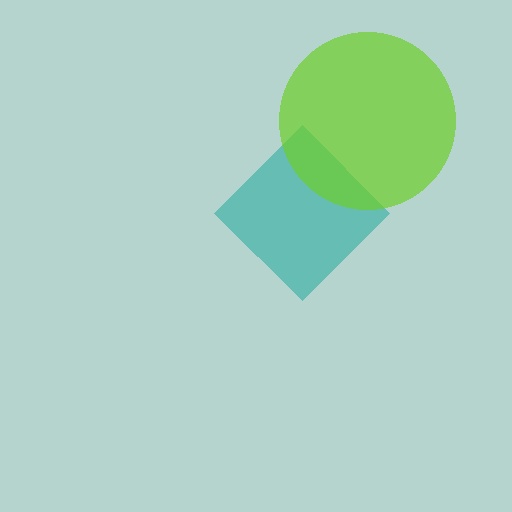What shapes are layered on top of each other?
The layered shapes are: a teal diamond, a lime circle.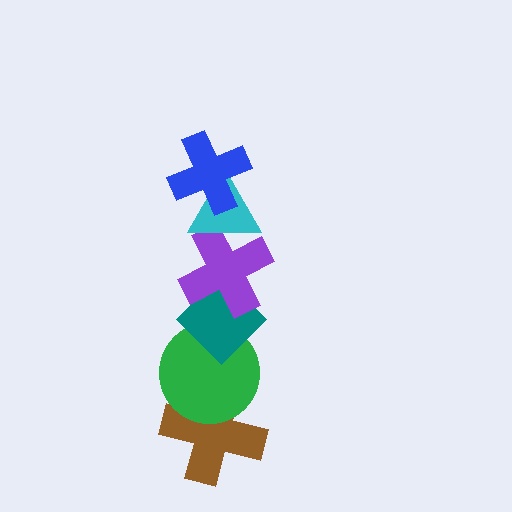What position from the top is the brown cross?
The brown cross is 6th from the top.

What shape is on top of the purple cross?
The cyan triangle is on top of the purple cross.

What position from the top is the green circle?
The green circle is 5th from the top.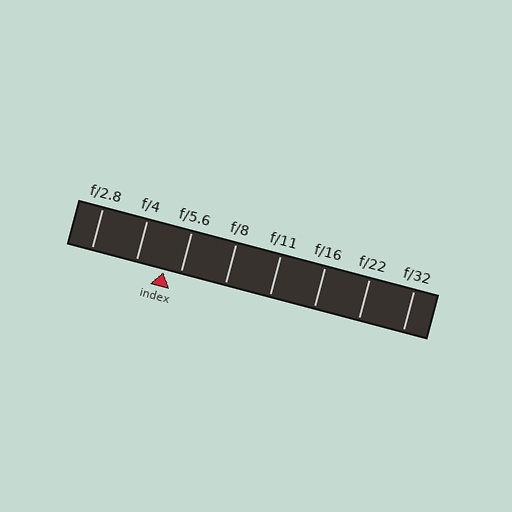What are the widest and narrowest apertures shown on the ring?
The widest aperture shown is f/2.8 and the narrowest is f/32.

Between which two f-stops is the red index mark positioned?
The index mark is between f/4 and f/5.6.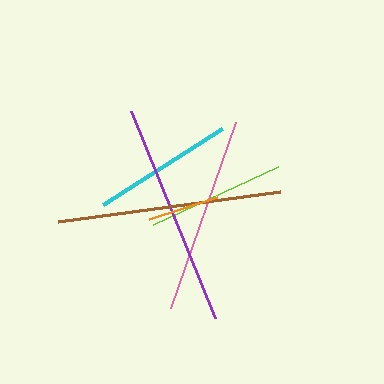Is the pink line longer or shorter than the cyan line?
The pink line is longer than the cyan line.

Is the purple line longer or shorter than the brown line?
The brown line is longer than the purple line.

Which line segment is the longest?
The brown line is the longest at approximately 224 pixels.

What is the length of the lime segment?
The lime segment is approximately 138 pixels long.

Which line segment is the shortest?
The orange line is the shortest at approximately 72 pixels.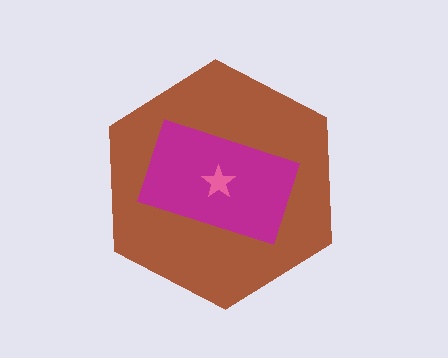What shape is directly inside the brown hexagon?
The magenta rectangle.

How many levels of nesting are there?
3.